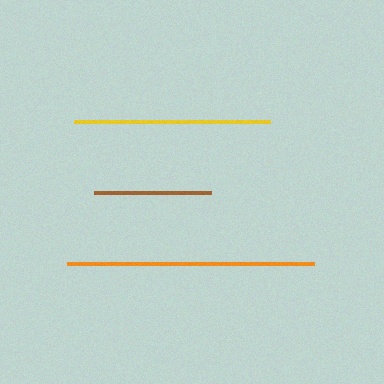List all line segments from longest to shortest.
From longest to shortest: orange, yellow, brown.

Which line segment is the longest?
The orange line is the longest at approximately 247 pixels.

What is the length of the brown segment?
The brown segment is approximately 117 pixels long.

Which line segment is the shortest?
The brown line is the shortest at approximately 117 pixels.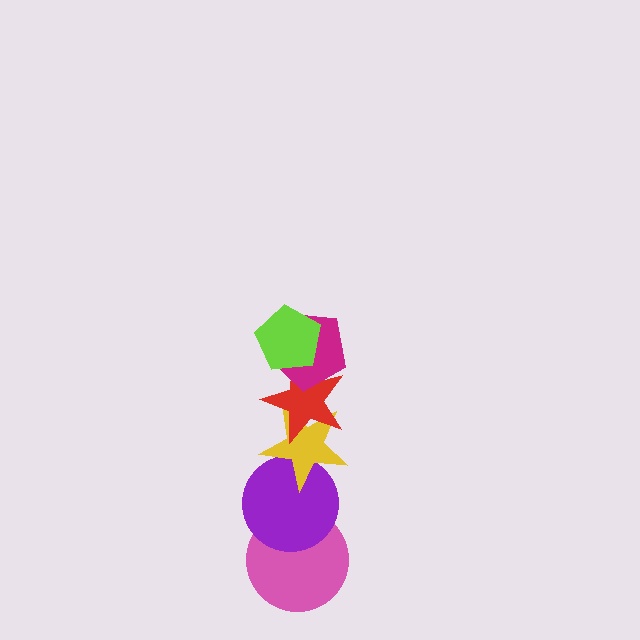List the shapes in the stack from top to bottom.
From top to bottom: the lime pentagon, the magenta pentagon, the red star, the yellow star, the purple circle, the pink circle.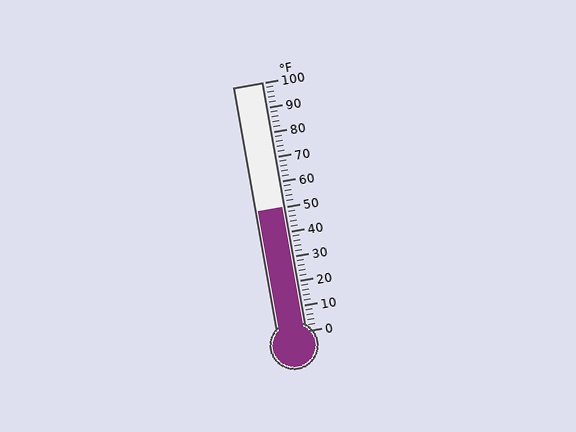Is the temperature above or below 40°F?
The temperature is above 40°F.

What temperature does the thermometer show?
The thermometer shows approximately 50°F.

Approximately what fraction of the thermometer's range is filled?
The thermometer is filled to approximately 50% of its range.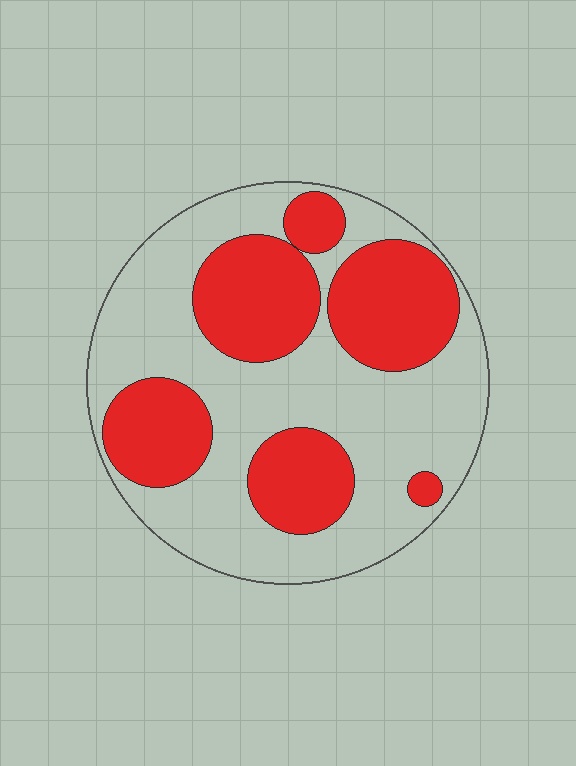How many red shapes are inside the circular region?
6.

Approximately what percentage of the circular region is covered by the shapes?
Approximately 40%.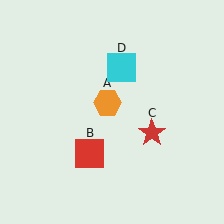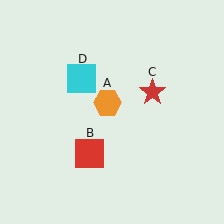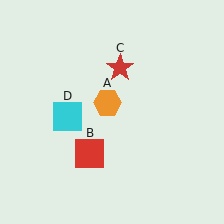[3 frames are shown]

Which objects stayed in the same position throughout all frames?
Orange hexagon (object A) and red square (object B) remained stationary.